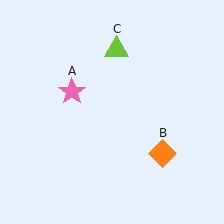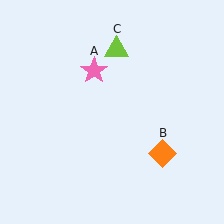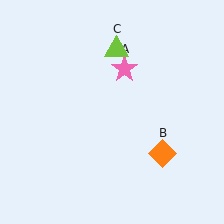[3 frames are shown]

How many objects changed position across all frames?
1 object changed position: pink star (object A).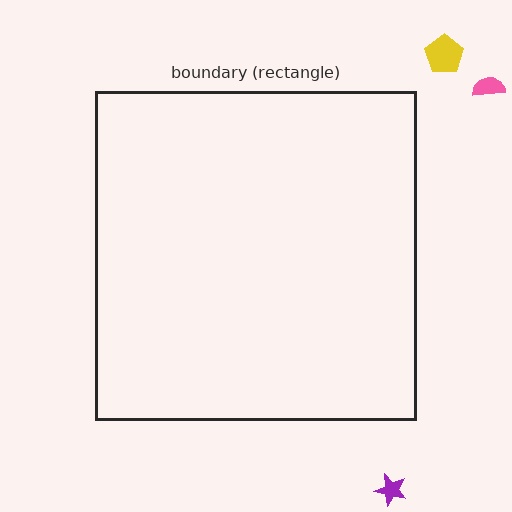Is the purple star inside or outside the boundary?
Outside.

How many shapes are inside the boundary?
0 inside, 3 outside.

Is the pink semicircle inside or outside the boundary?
Outside.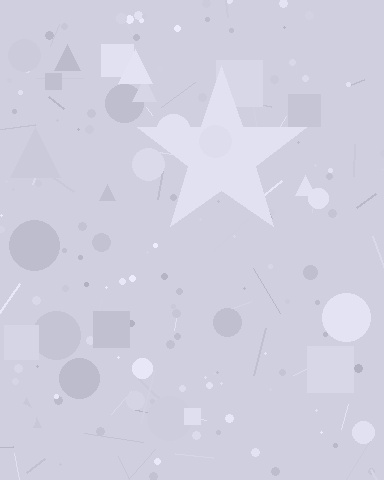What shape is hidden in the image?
A star is hidden in the image.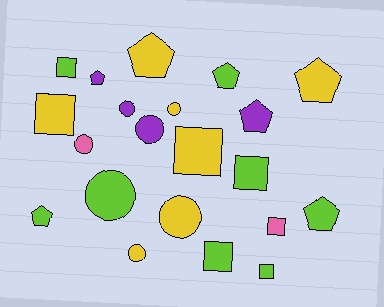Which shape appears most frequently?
Square, with 7 objects.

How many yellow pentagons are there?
There are 2 yellow pentagons.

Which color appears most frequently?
Lime, with 8 objects.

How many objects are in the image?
There are 21 objects.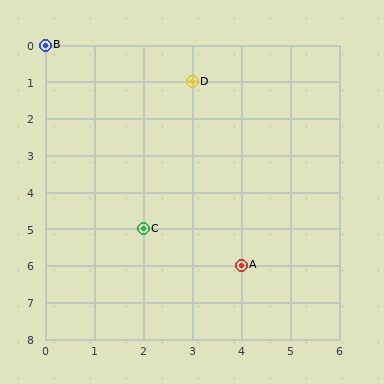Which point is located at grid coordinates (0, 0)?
Point B is at (0, 0).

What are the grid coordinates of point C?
Point C is at grid coordinates (2, 5).